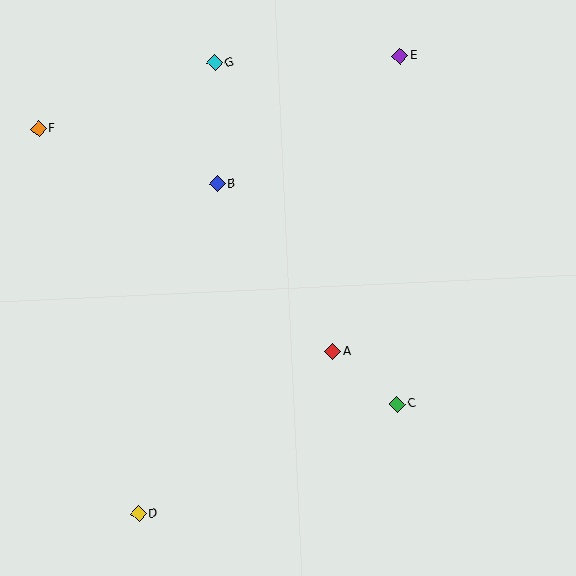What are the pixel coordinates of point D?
Point D is at (139, 514).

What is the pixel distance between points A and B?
The distance between A and B is 204 pixels.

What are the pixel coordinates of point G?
Point G is at (214, 63).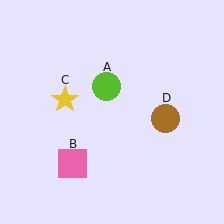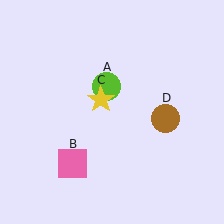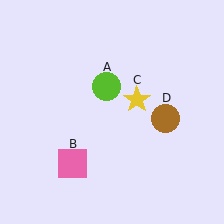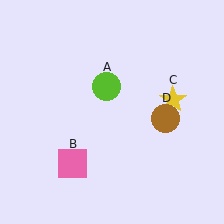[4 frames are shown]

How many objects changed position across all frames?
1 object changed position: yellow star (object C).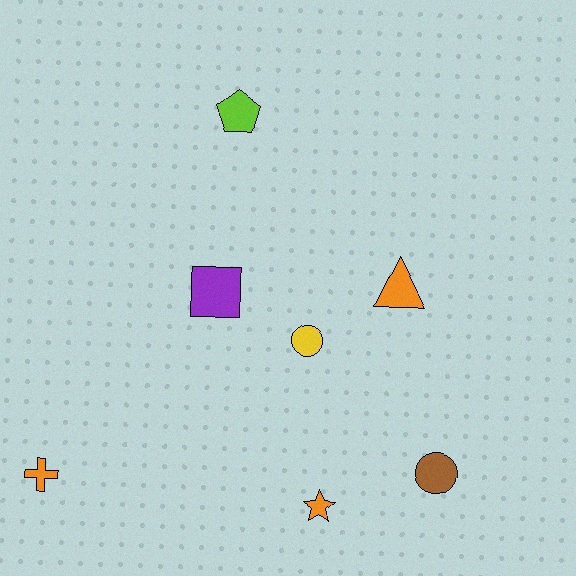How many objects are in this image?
There are 7 objects.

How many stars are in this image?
There is 1 star.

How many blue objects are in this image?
There are no blue objects.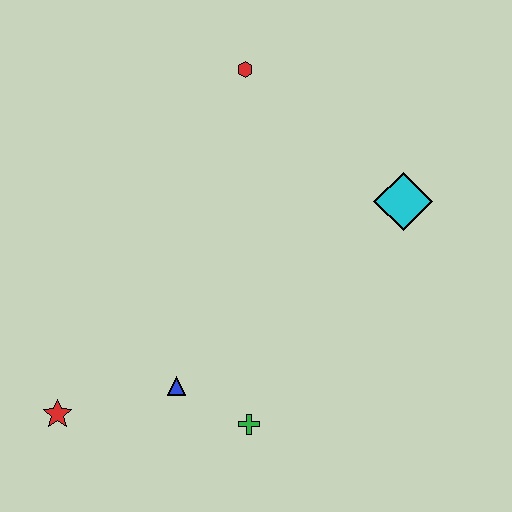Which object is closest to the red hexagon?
The cyan diamond is closest to the red hexagon.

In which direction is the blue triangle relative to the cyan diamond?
The blue triangle is to the left of the cyan diamond.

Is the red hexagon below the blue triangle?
No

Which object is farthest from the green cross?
The red hexagon is farthest from the green cross.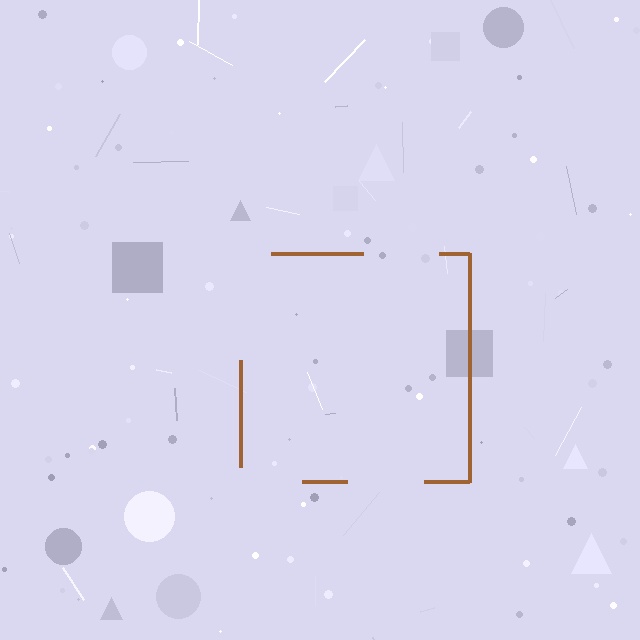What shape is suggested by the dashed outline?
The dashed outline suggests a square.